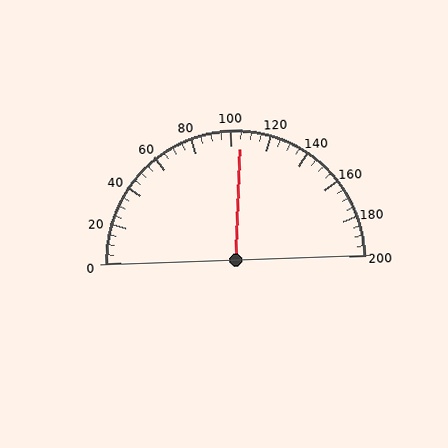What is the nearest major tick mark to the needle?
The nearest major tick mark is 100.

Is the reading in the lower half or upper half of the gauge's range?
The reading is in the upper half of the range (0 to 200).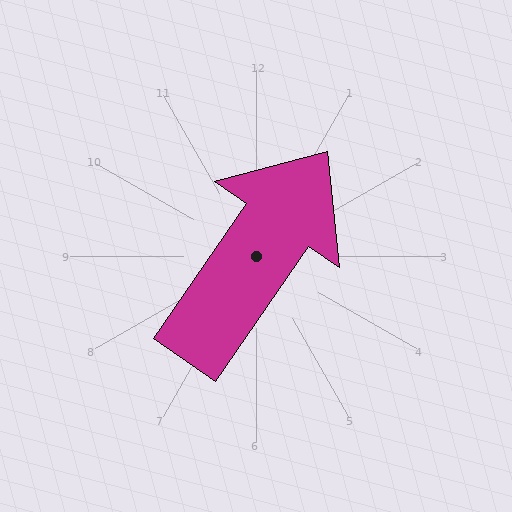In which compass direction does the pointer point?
Northeast.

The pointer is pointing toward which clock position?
Roughly 1 o'clock.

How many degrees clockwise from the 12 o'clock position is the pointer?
Approximately 34 degrees.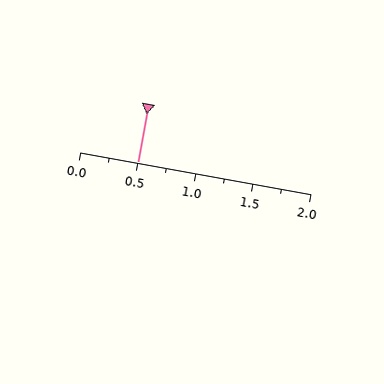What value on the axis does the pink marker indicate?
The marker indicates approximately 0.5.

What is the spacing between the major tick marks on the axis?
The major ticks are spaced 0.5 apart.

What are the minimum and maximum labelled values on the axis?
The axis runs from 0.0 to 2.0.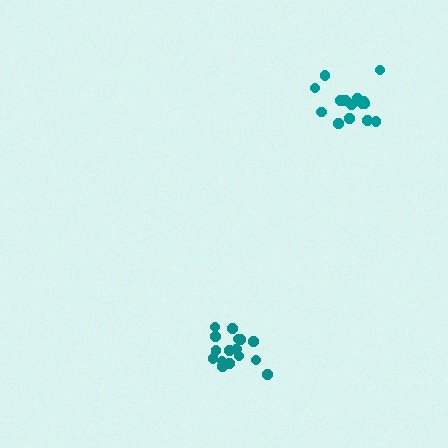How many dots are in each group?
Group 1: 17 dots, Group 2: 15 dots (32 total).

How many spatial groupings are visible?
There are 2 spatial groupings.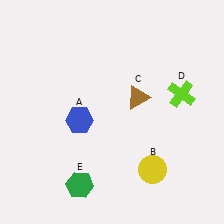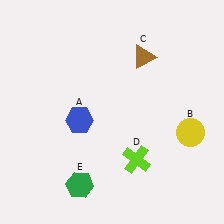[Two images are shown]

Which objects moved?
The objects that moved are: the yellow circle (B), the brown triangle (C), the lime cross (D).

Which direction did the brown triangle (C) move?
The brown triangle (C) moved up.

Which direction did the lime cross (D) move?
The lime cross (D) moved down.